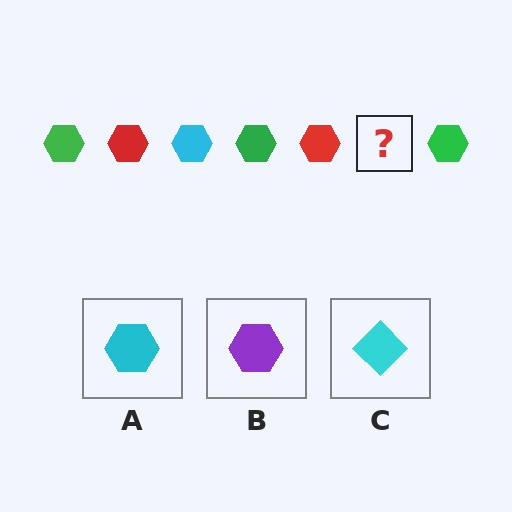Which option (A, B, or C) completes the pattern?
A.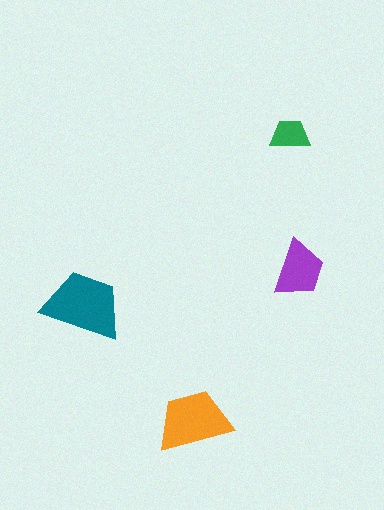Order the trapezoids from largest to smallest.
the teal one, the orange one, the purple one, the green one.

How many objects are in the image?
There are 4 objects in the image.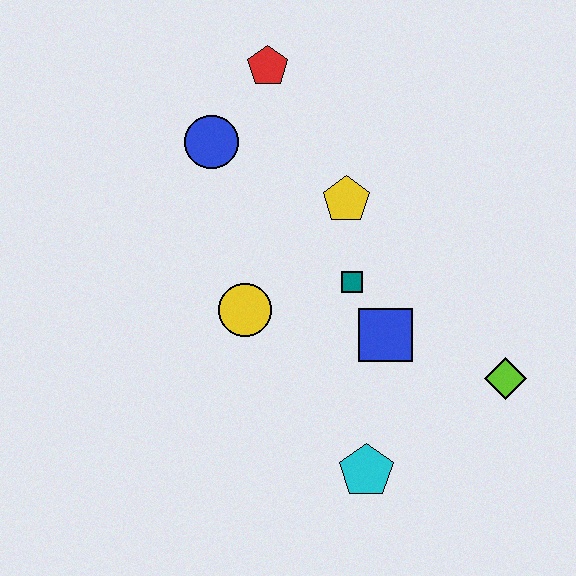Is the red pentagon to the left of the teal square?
Yes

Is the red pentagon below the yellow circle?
No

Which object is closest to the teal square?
The blue square is closest to the teal square.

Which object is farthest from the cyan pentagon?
The red pentagon is farthest from the cyan pentagon.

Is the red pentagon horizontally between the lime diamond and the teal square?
No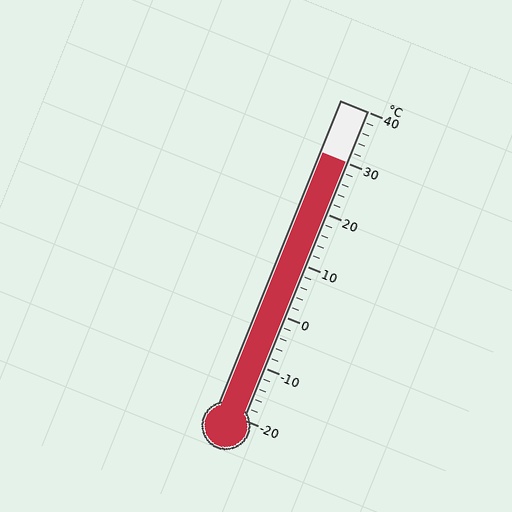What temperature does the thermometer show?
The thermometer shows approximately 30°C.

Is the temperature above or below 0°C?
The temperature is above 0°C.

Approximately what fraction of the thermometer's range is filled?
The thermometer is filled to approximately 85% of its range.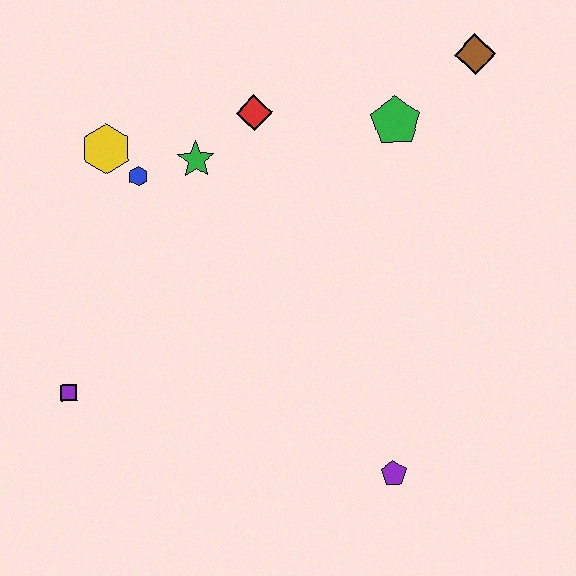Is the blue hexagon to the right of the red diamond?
No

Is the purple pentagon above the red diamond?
No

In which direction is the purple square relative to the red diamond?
The purple square is below the red diamond.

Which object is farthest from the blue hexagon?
The purple pentagon is farthest from the blue hexagon.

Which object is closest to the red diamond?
The green star is closest to the red diamond.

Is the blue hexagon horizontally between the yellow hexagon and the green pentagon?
Yes